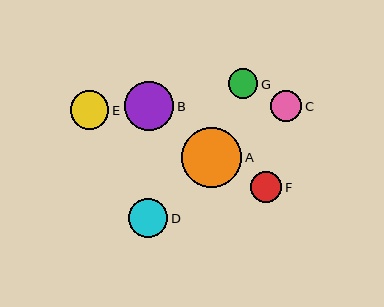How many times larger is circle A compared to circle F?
Circle A is approximately 1.9 times the size of circle F.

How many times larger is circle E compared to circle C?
Circle E is approximately 1.2 times the size of circle C.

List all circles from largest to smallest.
From largest to smallest: A, B, D, E, F, C, G.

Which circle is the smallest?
Circle G is the smallest with a size of approximately 30 pixels.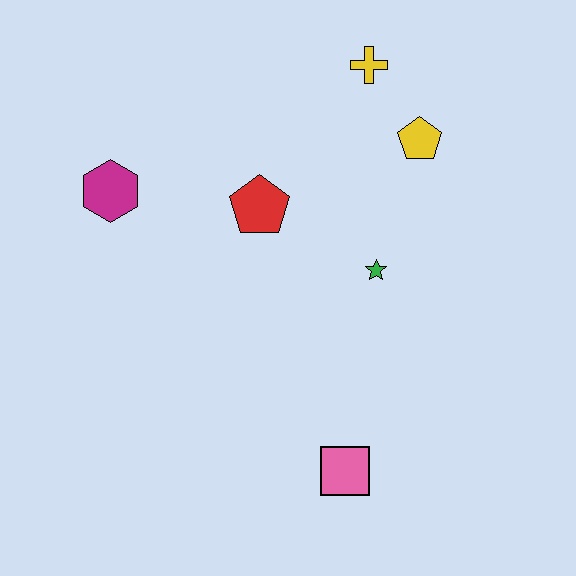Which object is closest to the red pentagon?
The green star is closest to the red pentagon.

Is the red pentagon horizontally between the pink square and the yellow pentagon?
No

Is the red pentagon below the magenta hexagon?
Yes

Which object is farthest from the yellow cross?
The pink square is farthest from the yellow cross.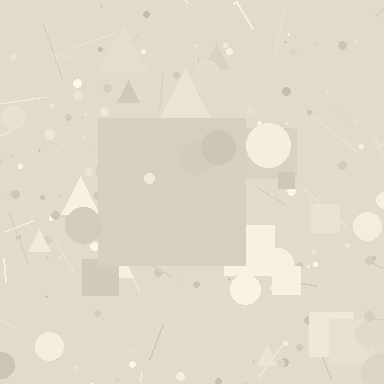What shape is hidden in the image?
A square is hidden in the image.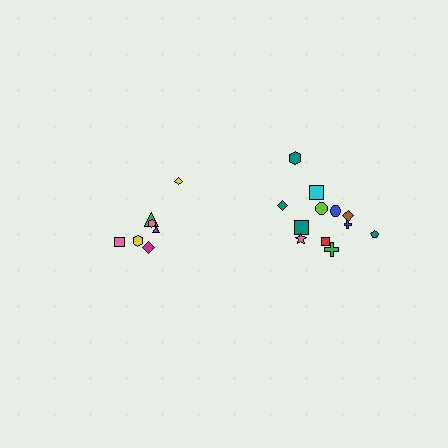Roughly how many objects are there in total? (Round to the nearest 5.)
Roughly 20 objects in total.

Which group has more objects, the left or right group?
The right group.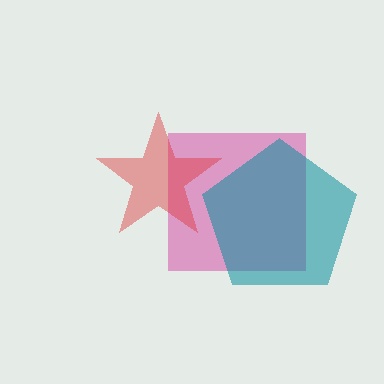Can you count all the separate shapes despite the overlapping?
Yes, there are 3 separate shapes.